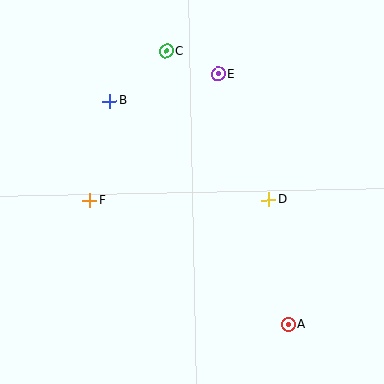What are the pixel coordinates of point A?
Point A is at (288, 325).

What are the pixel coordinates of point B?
Point B is at (110, 101).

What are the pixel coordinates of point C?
Point C is at (167, 51).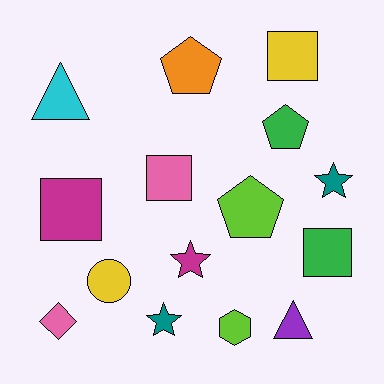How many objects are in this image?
There are 15 objects.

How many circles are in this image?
There is 1 circle.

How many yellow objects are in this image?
There are 2 yellow objects.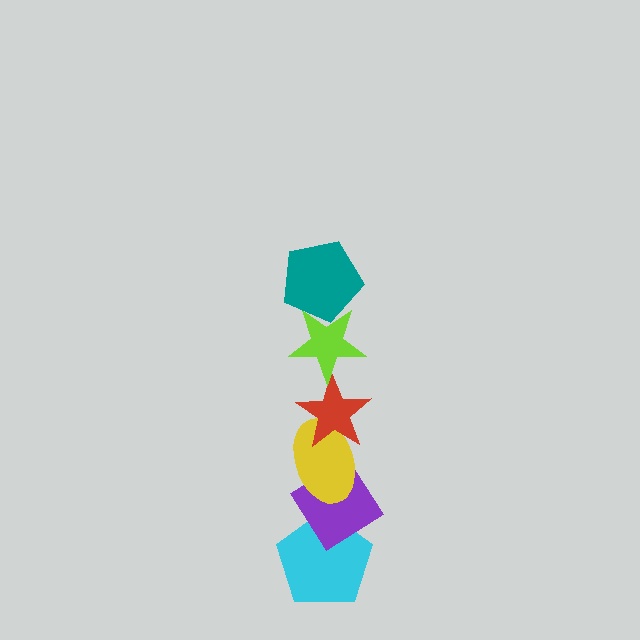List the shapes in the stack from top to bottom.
From top to bottom: the teal pentagon, the lime star, the red star, the yellow ellipse, the purple diamond, the cyan pentagon.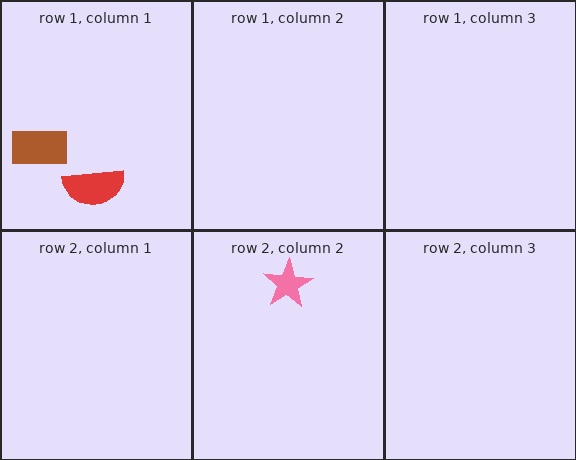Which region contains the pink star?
The row 2, column 2 region.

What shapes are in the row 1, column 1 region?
The red semicircle, the brown rectangle.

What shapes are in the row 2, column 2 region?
The pink star.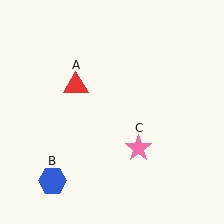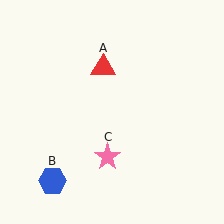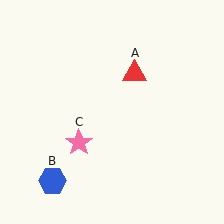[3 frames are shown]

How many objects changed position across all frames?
2 objects changed position: red triangle (object A), pink star (object C).